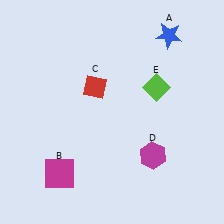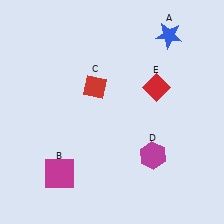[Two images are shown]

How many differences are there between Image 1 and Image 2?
There is 1 difference between the two images.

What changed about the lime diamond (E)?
In Image 1, E is lime. In Image 2, it changed to red.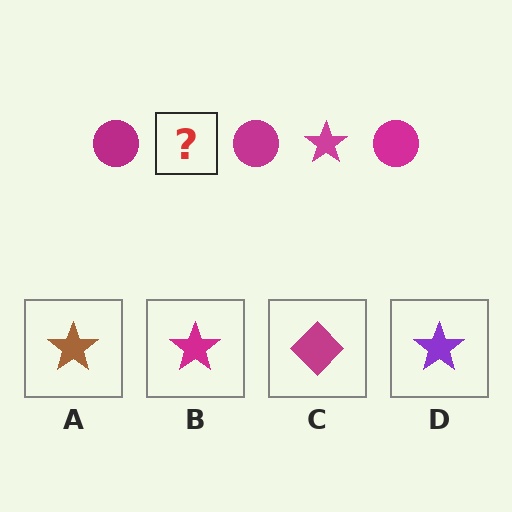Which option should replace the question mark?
Option B.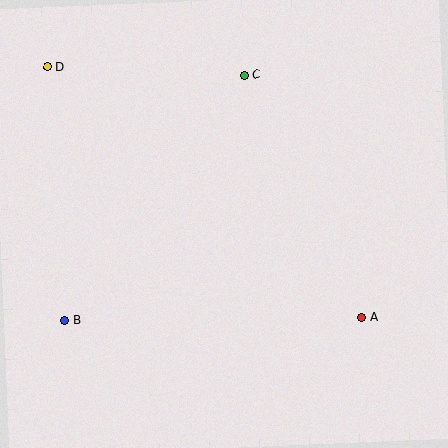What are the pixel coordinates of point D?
Point D is at (48, 67).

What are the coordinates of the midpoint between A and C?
The midpoint between A and C is at (303, 197).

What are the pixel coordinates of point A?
Point A is at (362, 318).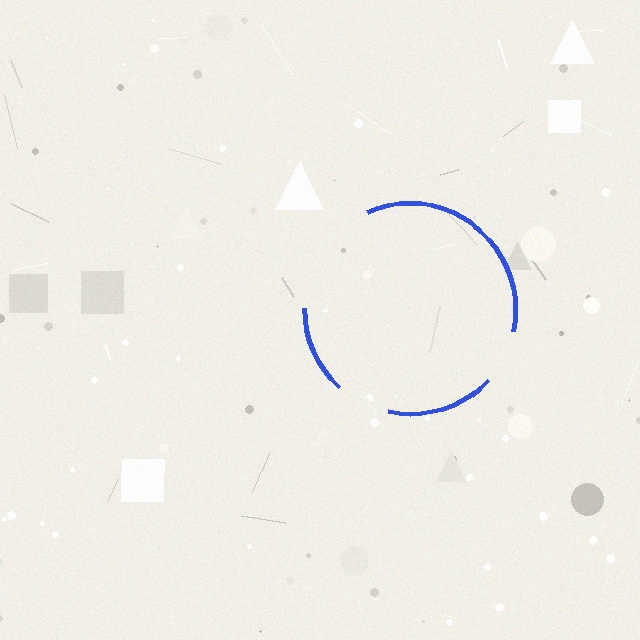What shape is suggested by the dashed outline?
The dashed outline suggests a circle.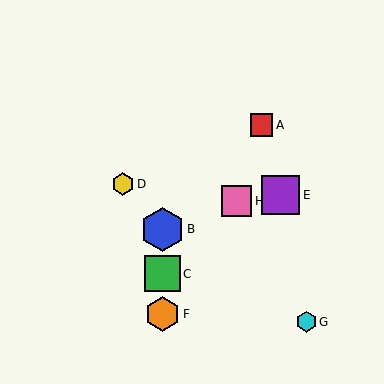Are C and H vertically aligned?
No, C is at x≈163 and H is at x≈236.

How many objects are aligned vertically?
3 objects (B, C, F) are aligned vertically.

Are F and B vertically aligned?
Yes, both are at x≈163.